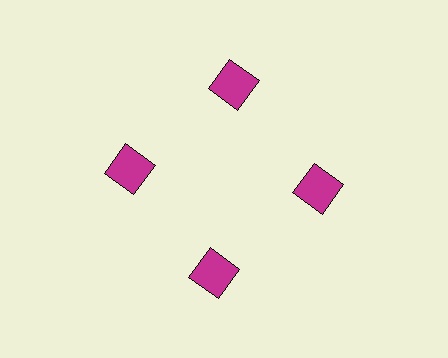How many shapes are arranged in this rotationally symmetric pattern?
There are 8 shapes, arranged in 4 groups of 2.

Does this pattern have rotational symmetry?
Yes, this pattern has 4-fold rotational symmetry. It looks the same after rotating 90 degrees around the center.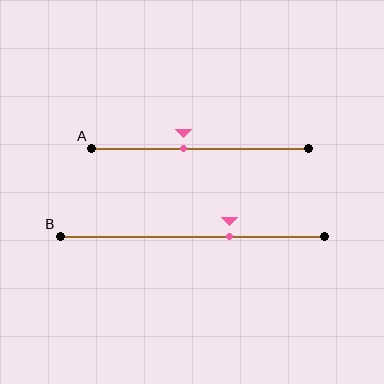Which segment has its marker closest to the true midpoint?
Segment A has its marker closest to the true midpoint.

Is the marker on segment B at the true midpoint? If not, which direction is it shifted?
No, the marker on segment B is shifted to the right by about 14% of the segment length.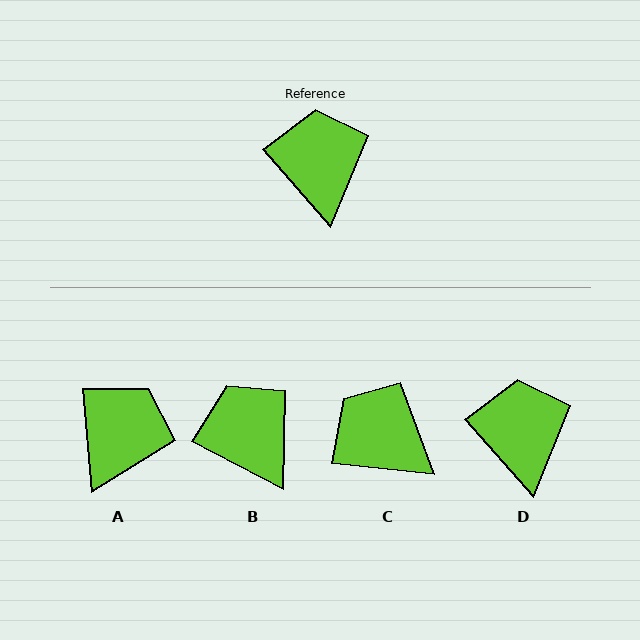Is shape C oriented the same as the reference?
No, it is off by about 42 degrees.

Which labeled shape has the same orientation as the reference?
D.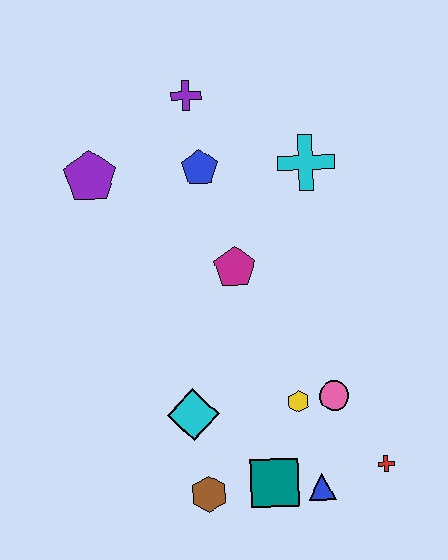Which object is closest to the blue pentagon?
The purple cross is closest to the blue pentagon.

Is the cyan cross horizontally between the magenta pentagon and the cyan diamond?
No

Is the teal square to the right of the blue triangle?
No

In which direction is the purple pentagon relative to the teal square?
The purple pentagon is above the teal square.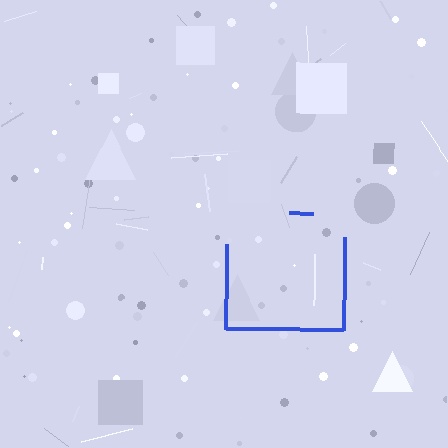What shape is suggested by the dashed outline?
The dashed outline suggests a square.